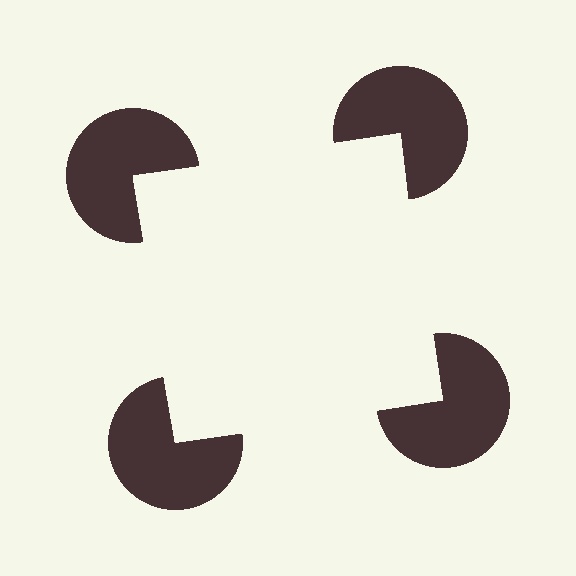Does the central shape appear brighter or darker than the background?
It typically appears slightly brighter than the background, even though no actual brightness change is drawn.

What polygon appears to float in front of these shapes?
An illusory square — its edges are inferred from the aligned wedge cuts in the pac-man discs, not physically drawn.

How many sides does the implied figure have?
4 sides.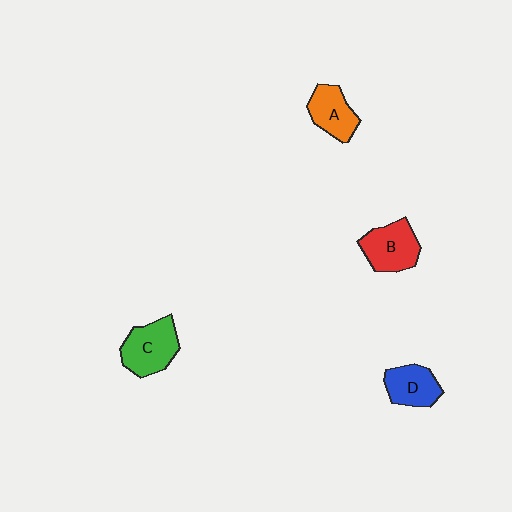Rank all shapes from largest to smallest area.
From largest to smallest: C (green), B (red), D (blue), A (orange).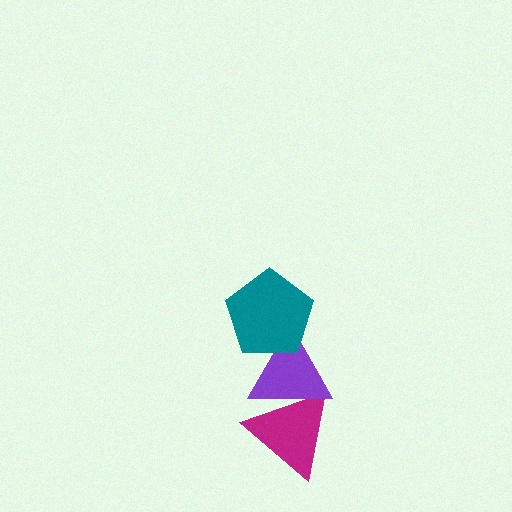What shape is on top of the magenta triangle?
The purple triangle is on top of the magenta triangle.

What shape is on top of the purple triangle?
The teal pentagon is on top of the purple triangle.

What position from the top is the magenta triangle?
The magenta triangle is 3rd from the top.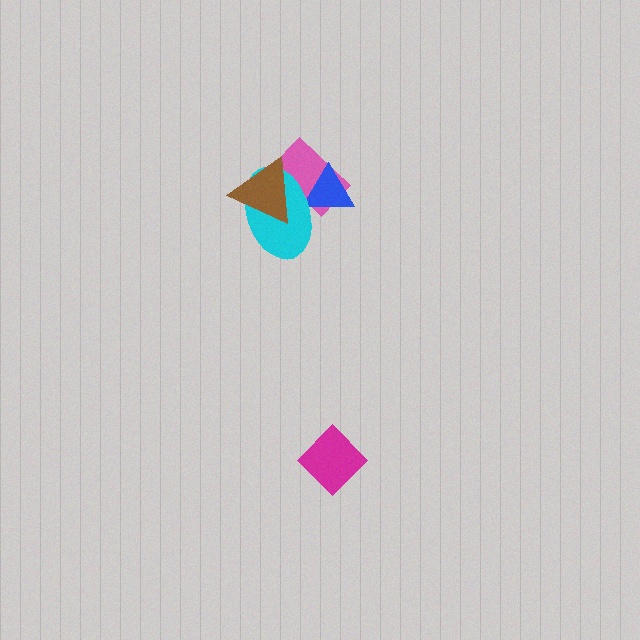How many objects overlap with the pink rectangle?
3 objects overlap with the pink rectangle.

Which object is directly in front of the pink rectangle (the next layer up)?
The blue triangle is directly in front of the pink rectangle.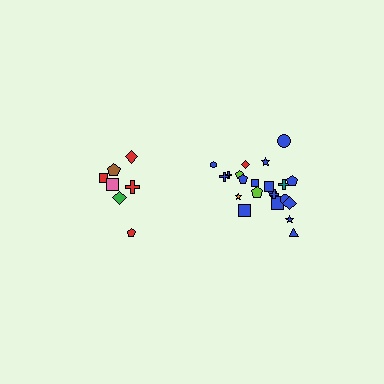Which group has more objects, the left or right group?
The right group.